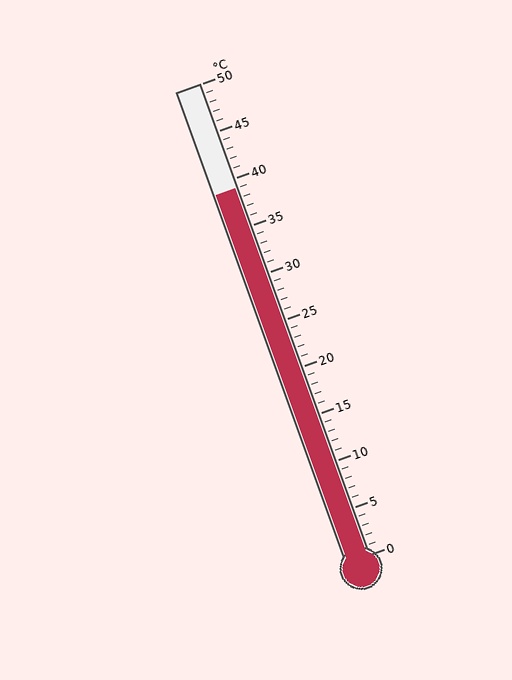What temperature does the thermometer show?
The thermometer shows approximately 39°C.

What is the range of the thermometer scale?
The thermometer scale ranges from 0°C to 50°C.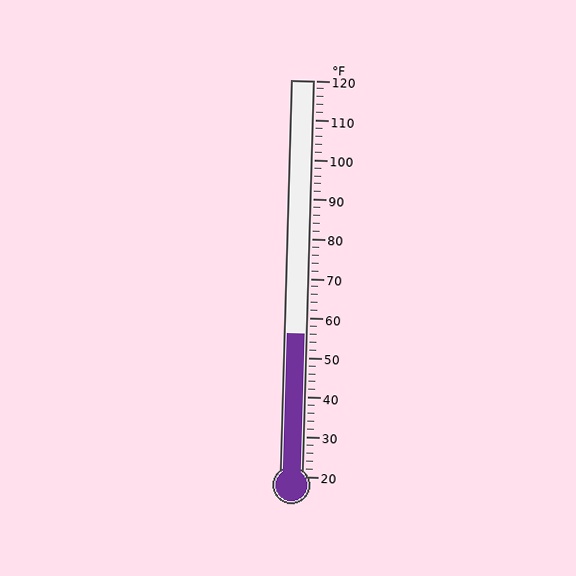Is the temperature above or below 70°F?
The temperature is below 70°F.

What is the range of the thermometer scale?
The thermometer scale ranges from 20°F to 120°F.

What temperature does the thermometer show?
The thermometer shows approximately 56°F.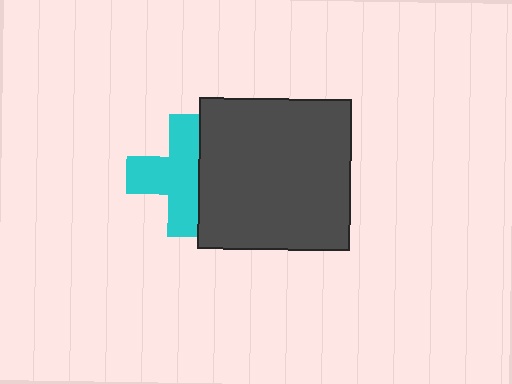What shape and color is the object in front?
The object in front is a dark gray square.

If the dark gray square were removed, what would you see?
You would see the complete cyan cross.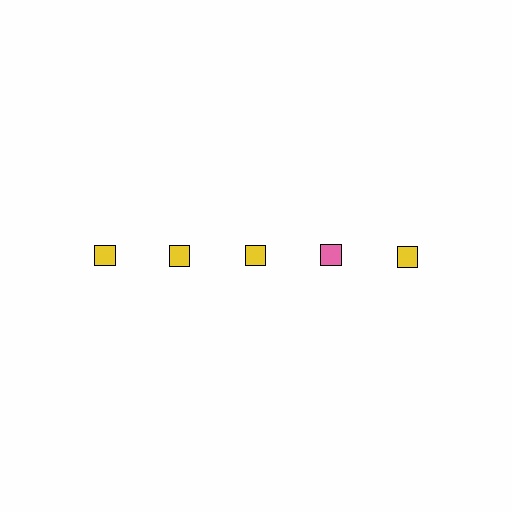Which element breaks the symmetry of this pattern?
The pink square in the top row, second from right column breaks the symmetry. All other shapes are yellow squares.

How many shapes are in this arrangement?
There are 5 shapes arranged in a grid pattern.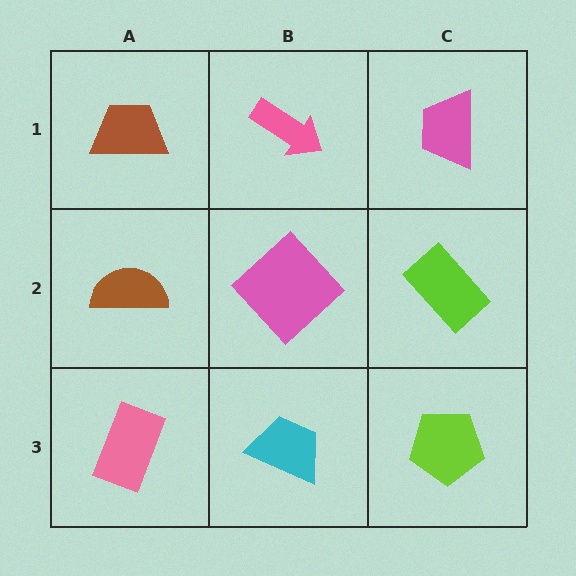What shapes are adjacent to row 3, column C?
A lime rectangle (row 2, column C), a cyan trapezoid (row 3, column B).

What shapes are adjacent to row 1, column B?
A pink diamond (row 2, column B), a brown trapezoid (row 1, column A), a pink trapezoid (row 1, column C).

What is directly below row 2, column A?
A pink rectangle.